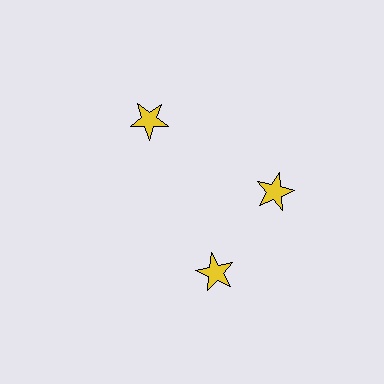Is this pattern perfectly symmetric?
No. The 3 yellow stars are arranged in a ring, but one element near the 7 o'clock position is rotated out of alignment along the ring, breaking the 3-fold rotational symmetry.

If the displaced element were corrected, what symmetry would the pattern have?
It would have 3-fold rotational symmetry — the pattern would map onto itself every 120 degrees.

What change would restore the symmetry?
The symmetry would be restored by rotating it back into even spacing with its neighbors so that all 3 stars sit at equal angles and equal distance from the center.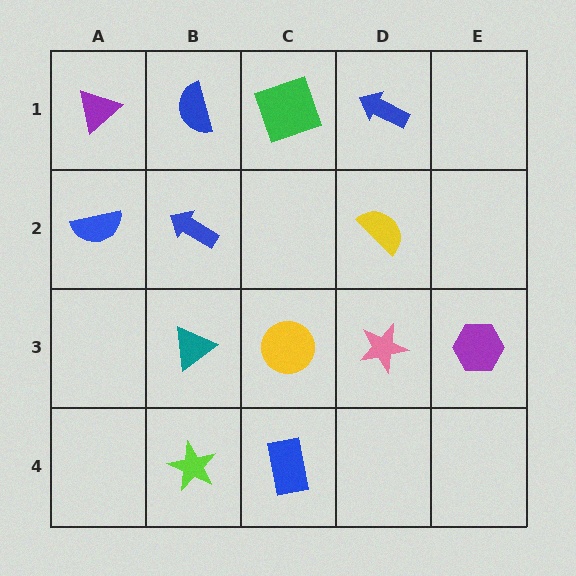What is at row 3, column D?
A pink star.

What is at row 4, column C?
A blue rectangle.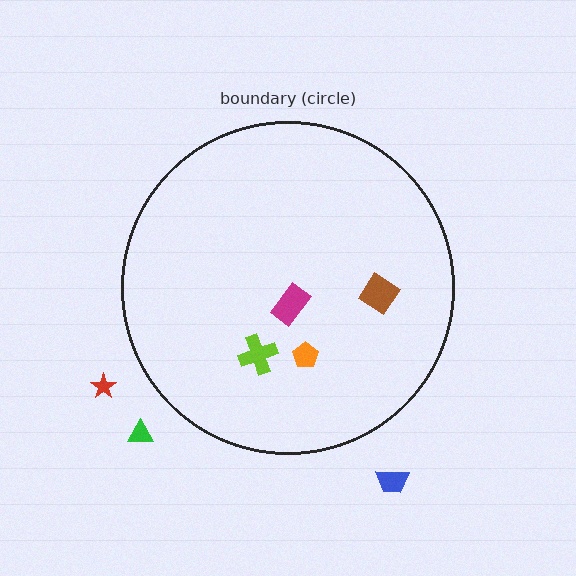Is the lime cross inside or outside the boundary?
Inside.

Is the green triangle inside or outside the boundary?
Outside.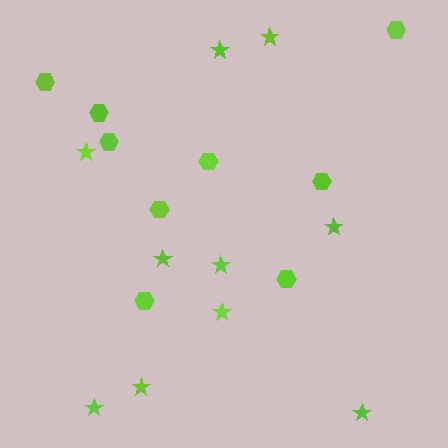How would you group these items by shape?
There are 2 groups: one group of stars (10) and one group of hexagons (9).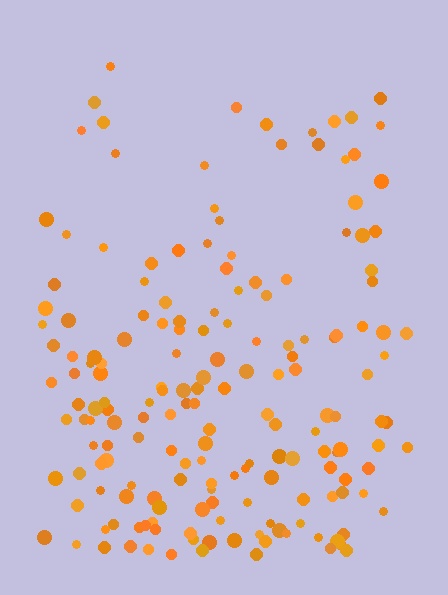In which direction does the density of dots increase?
From top to bottom, with the bottom side densest.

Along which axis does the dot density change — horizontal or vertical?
Vertical.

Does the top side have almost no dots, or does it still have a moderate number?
Still a moderate number, just noticeably fewer than the bottom.